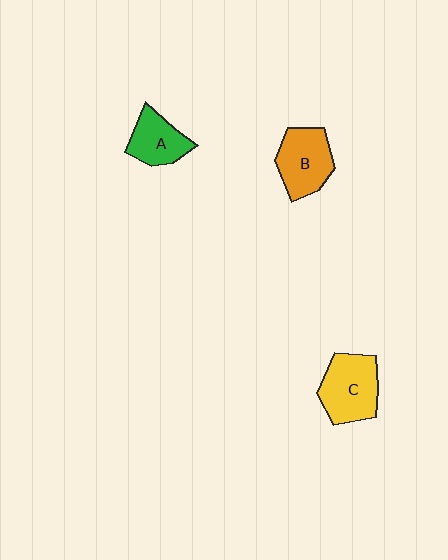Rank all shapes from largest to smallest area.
From largest to smallest: C (yellow), B (orange), A (green).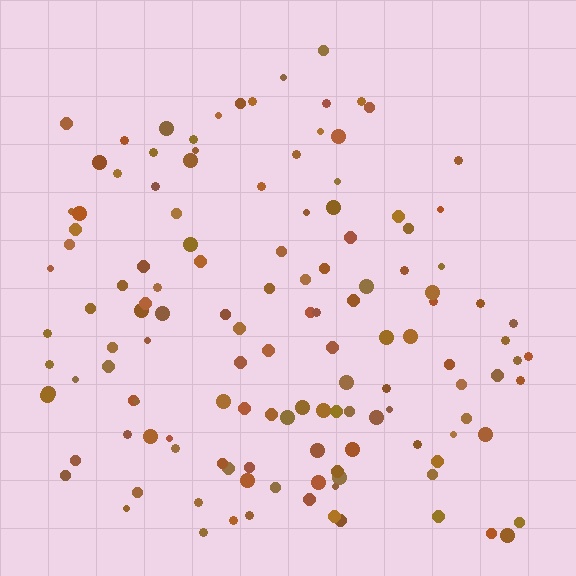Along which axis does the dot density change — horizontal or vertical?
Vertical.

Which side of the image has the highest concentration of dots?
The bottom.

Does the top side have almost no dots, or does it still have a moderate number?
Still a moderate number, just noticeably fewer than the bottom.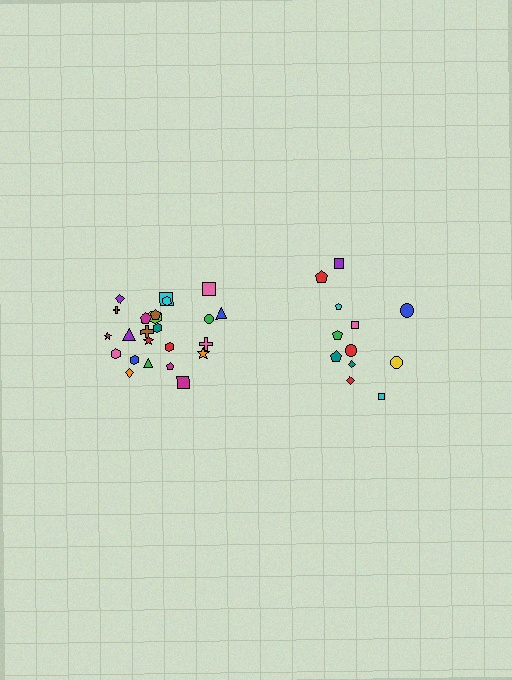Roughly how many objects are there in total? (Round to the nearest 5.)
Roughly 35 objects in total.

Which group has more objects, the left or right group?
The left group.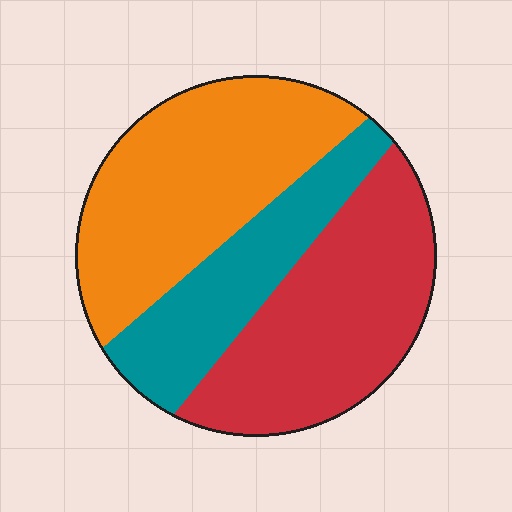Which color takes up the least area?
Teal, at roughly 25%.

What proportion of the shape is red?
Red takes up about three eighths (3/8) of the shape.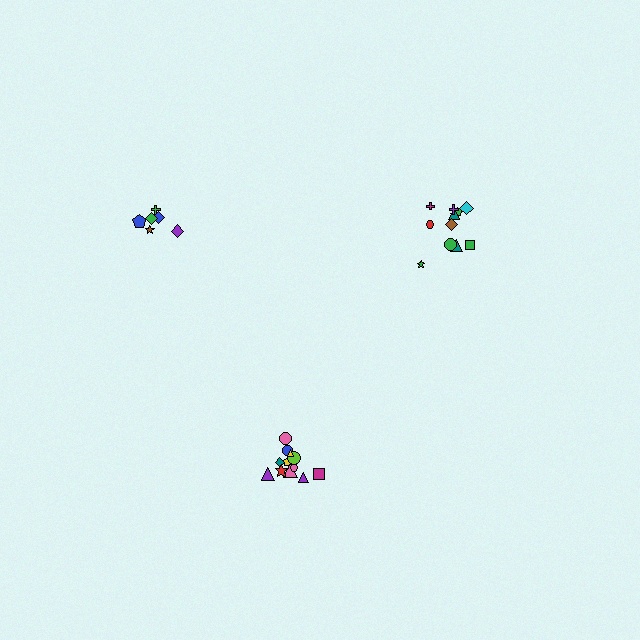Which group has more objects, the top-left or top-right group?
The top-right group.